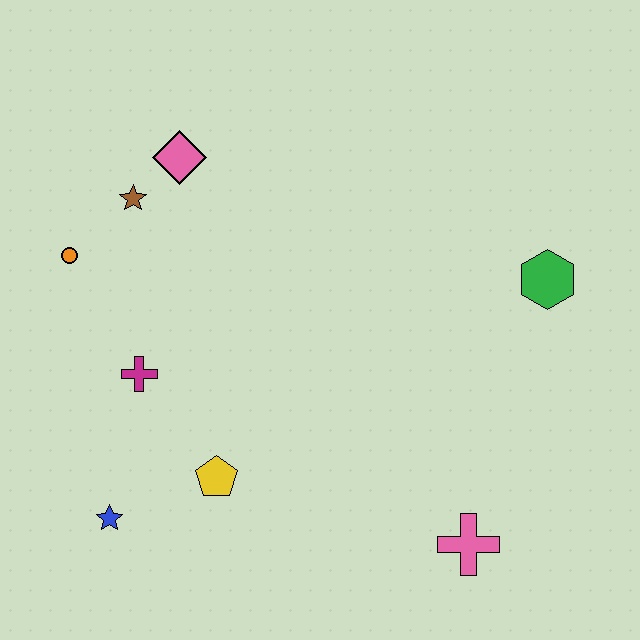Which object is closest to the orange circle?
The brown star is closest to the orange circle.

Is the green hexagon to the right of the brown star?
Yes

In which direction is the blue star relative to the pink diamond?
The blue star is below the pink diamond.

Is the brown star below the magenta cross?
No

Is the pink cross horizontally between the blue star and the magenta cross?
No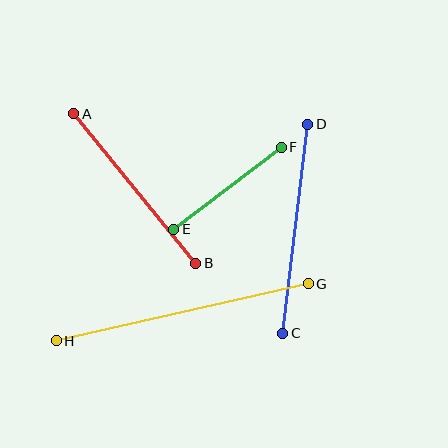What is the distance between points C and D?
The distance is approximately 211 pixels.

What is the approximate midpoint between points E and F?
The midpoint is at approximately (228, 188) pixels.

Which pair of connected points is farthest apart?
Points G and H are farthest apart.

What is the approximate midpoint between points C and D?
The midpoint is at approximately (295, 229) pixels.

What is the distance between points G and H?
The distance is approximately 258 pixels.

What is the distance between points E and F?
The distance is approximately 135 pixels.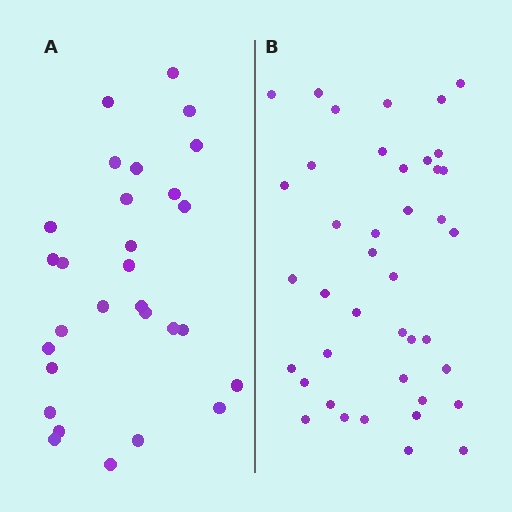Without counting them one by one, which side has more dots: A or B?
Region B (the right region) has more dots.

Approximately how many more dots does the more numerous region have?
Region B has roughly 12 or so more dots than region A.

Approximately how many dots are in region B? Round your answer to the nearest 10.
About 40 dots. (The exact count is 41, which rounds to 40.)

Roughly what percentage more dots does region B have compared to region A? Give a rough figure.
About 40% more.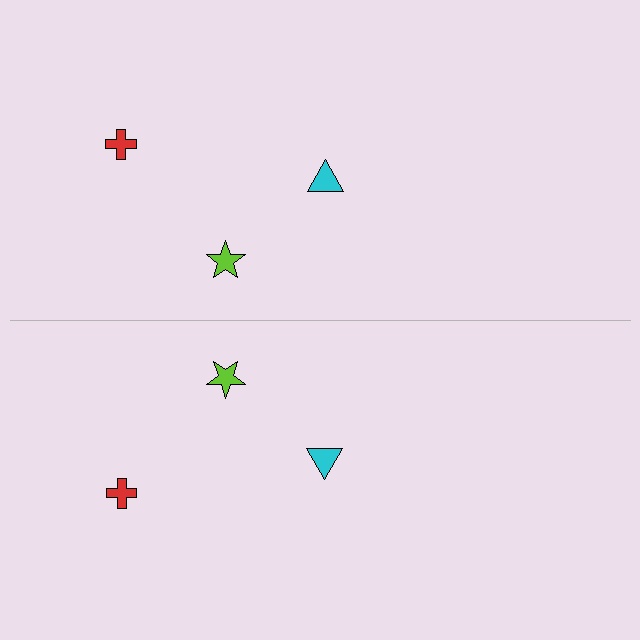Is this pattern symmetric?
Yes, this pattern has bilateral (reflection) symmetry.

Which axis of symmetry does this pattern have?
The pattern has a horizontal axis of symmetry running through the center of the image.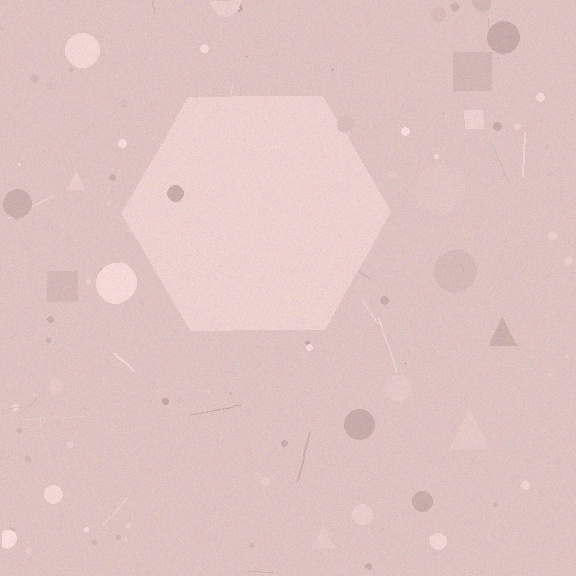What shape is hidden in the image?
A hexagon is hidden in the image.